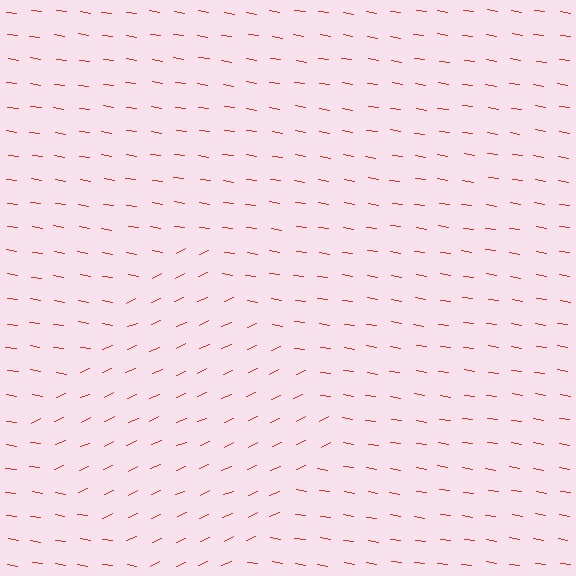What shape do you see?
I see a diamond.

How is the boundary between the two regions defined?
The boundary is defined purely by a change in line orientation (approximately 33 degrees difference). All lines are the same color and thickness.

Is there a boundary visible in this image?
Yes, there is a texture boundary formed by a change in line orientation.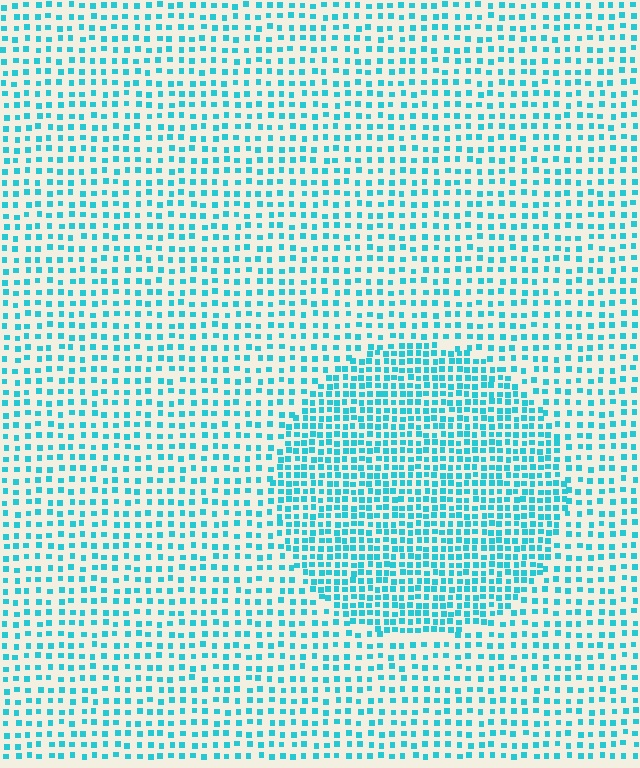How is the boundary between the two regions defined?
The boundary is defined by a change in element density (approximately 1.8x ratio). All elements are the same color, size, and shape.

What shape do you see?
I see a circle.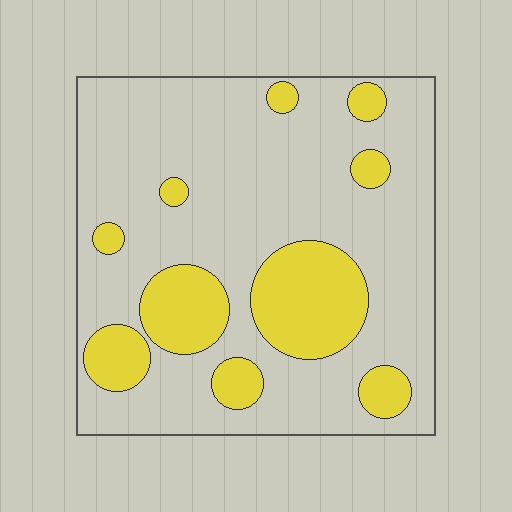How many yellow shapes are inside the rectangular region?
10.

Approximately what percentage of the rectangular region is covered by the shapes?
Approximately 25%.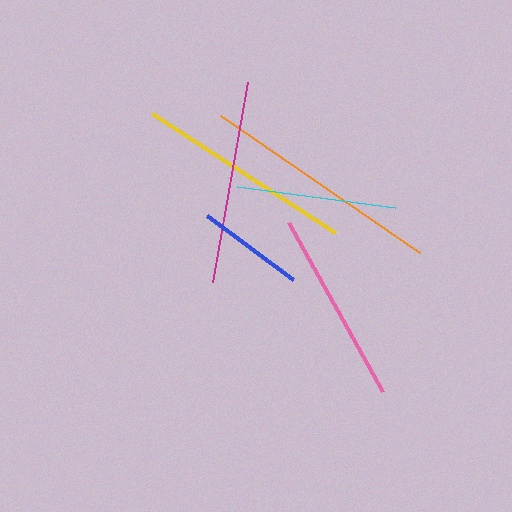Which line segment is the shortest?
The blue line is the shortest at approximately 107 pixels.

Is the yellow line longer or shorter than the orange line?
The orange line is longer than the yellow line.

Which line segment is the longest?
The orange line is the longest at approximately 242 pixels.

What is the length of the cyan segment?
The cyan segment is approximately 159 pixels long.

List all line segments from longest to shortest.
From longest to shortest: orange, yellow, magenta, pink, cyan, blue.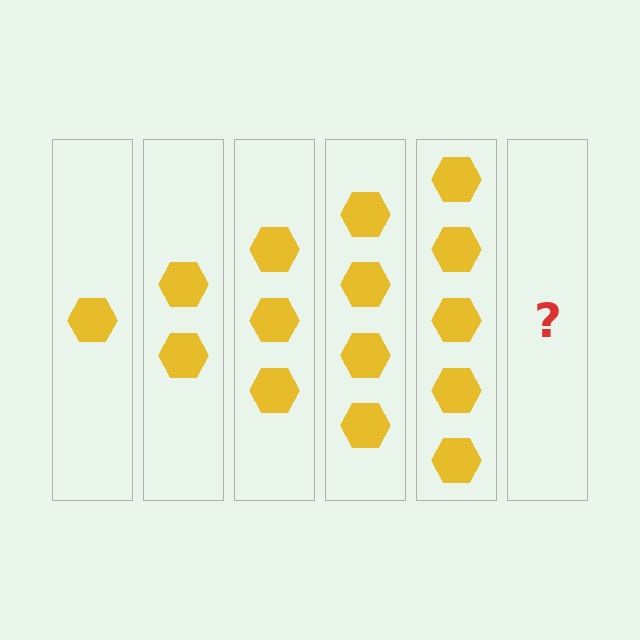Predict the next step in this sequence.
The next step is 6 hexagons.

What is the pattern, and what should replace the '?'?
The pattern is that each step adds one more hexagon. The '?' should be 6 hexagons.